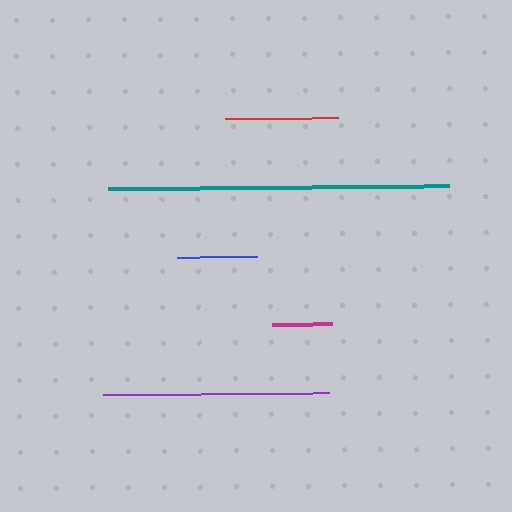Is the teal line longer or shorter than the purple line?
The teal line is longer than the purple line.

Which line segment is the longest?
The teal line is the longest at approximately 341 pixels.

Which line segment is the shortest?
The magenta line is the shortest at approximately 60 pixels.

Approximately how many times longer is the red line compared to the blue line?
The red line is approximately 1.4 times the length of the blue line.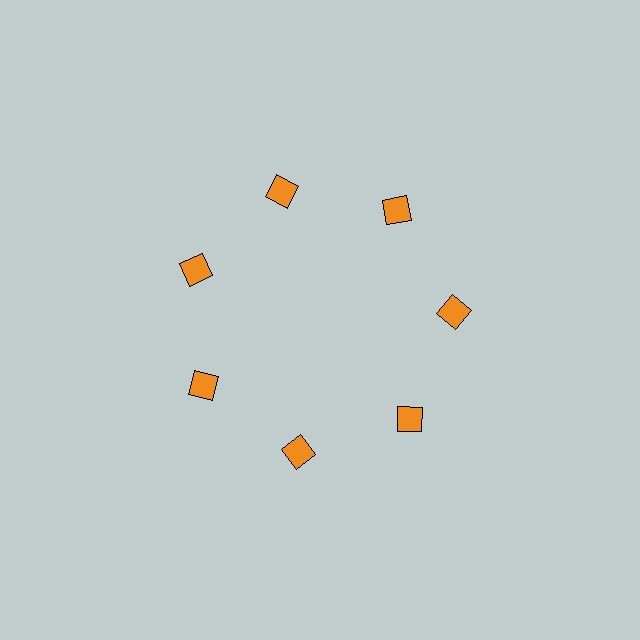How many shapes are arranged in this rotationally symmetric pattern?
There are 7 shapes, arranged in 7 groups of 1.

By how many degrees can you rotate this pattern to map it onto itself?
The pattern maps onto itself every 51 degrees of rotation.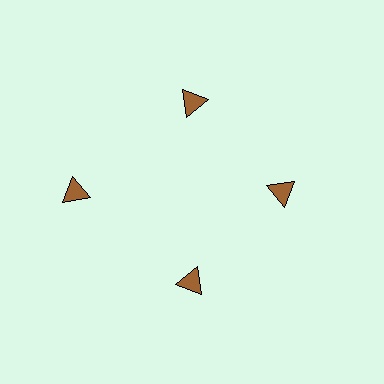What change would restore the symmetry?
The symmetry would be restored by moving it inward, back onto the ring so that all 4 triangles sit at equal angles and equal distance from the center.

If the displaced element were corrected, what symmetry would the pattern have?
It would have 4-fold rotational symmetry — the pattern would map onto itself every 90 degrees.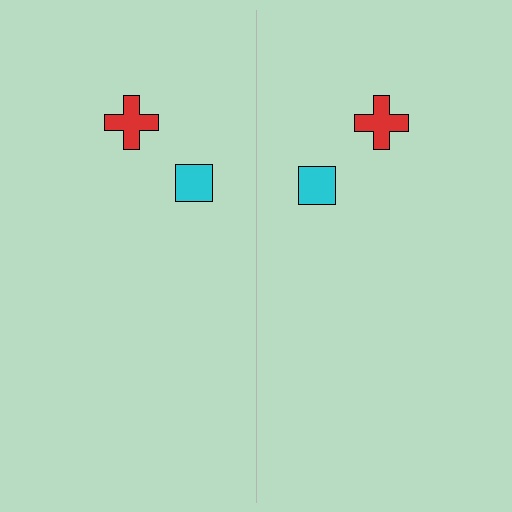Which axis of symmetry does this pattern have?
The pattern has a vertical axis of symmetry running through the center of the image.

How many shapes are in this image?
There are 4 shapes in this image.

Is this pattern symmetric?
Yes, this pattern has bilateral (reflection) symmetry.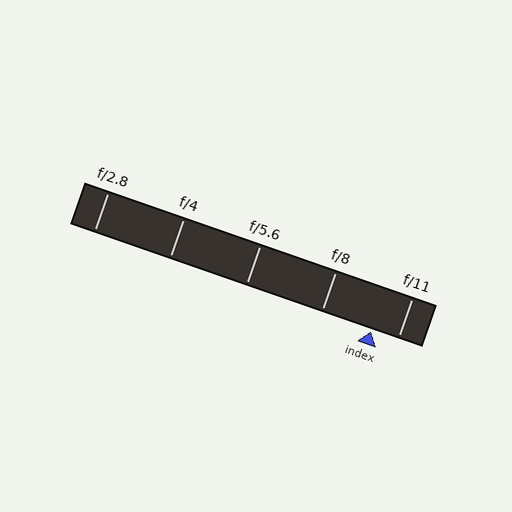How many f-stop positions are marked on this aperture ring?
There are 5 f-stop positions marked.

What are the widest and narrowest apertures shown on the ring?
The widest aperture shown is f/2.8 and the narrowest is f/11.